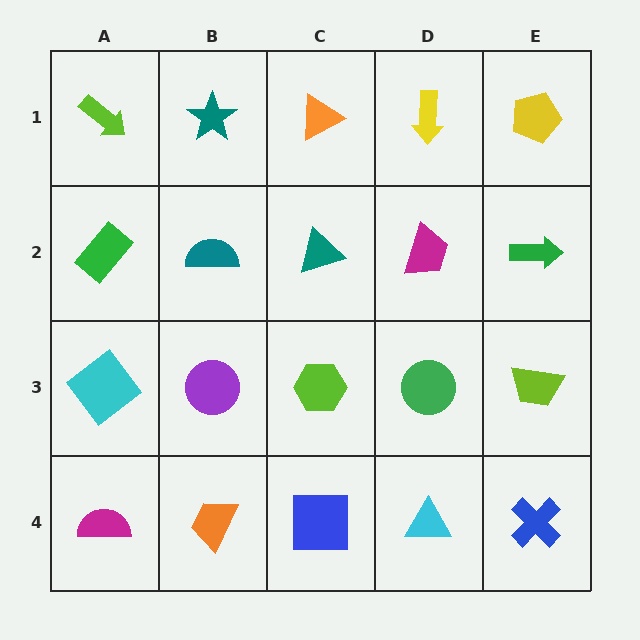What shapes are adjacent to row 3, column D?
A magenta trapezoid (row 2, column D), a cyan triangle (row 4, column D), a lime hexagon (row 3, column C), a lime trapezoid (row 3, column E).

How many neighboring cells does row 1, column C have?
3.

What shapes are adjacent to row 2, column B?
A teal star (row 1, column B), a purple circle (row 3, column B), a green rectangle (row 2, column A), a teal triangle (row 2, column C).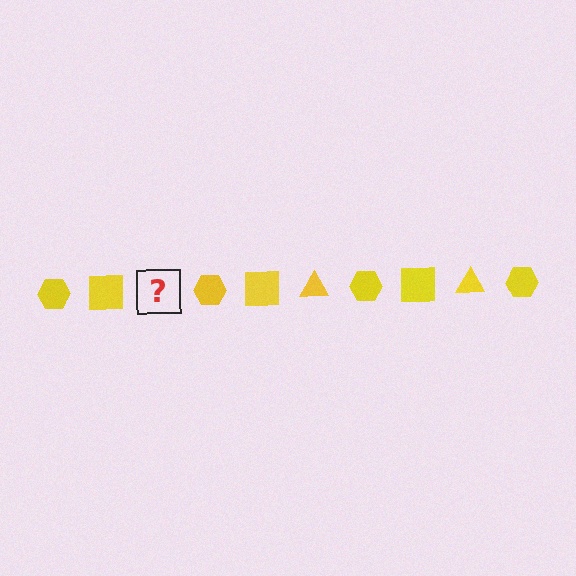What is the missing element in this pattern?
The missing element is a yellow triangle.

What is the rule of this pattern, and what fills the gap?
The rule is that the pattern cycles through hexagon, square, triangle shapes in yellow. The gap should be filled with a yellow triangle.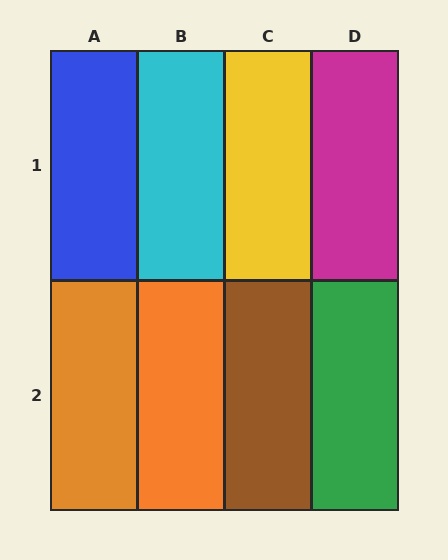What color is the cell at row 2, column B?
Orange.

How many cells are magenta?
1 cell is magenta.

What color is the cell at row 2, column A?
Orange.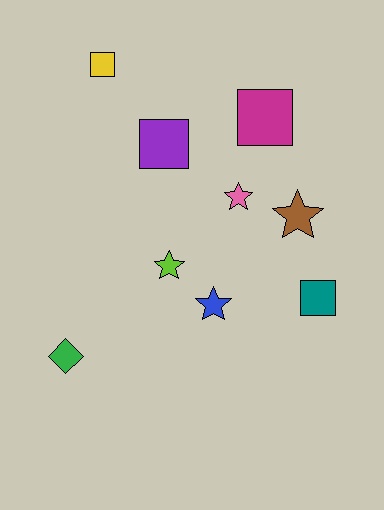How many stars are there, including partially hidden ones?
There are 4 stars.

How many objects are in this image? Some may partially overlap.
There are 9 objects.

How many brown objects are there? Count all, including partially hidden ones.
There is 1 brown object.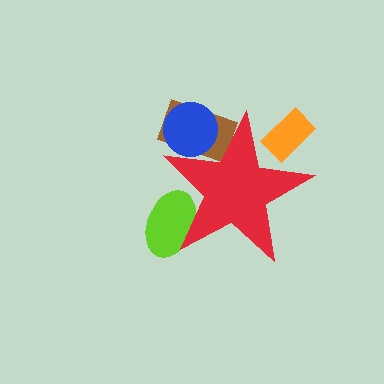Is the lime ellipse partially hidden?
Yes, the lime ellipse is partially hidden behind the red star.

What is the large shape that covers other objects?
A red star.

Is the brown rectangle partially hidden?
Yes, the brown rectangle is partially hidden behind the red star.